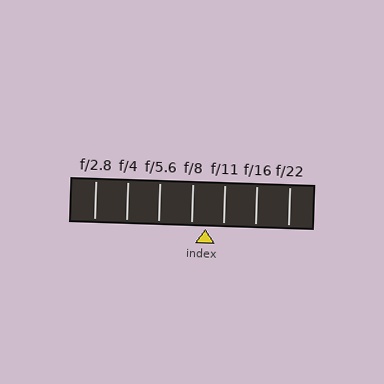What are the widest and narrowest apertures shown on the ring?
The widest aperture shown is f/2.8 and the narrowest is f/22.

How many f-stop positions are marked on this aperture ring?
There are 7 f-stop positions marked.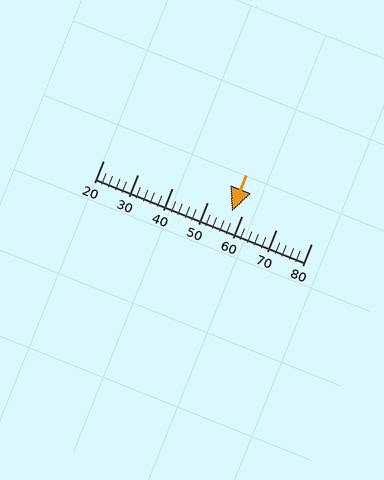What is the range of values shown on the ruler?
The ruler shows values from 20 to 80.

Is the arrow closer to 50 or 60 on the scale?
The arrow is closer to 60.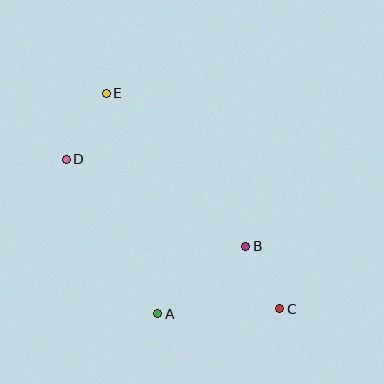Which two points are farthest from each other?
Points C and E are farthest from each other.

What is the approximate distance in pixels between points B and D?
The distance between B and D is approximately 199 pixels.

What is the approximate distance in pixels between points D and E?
The distance between D and E is approximately 77 pixels.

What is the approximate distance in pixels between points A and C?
The distance between A and C is approximately 122 pixels.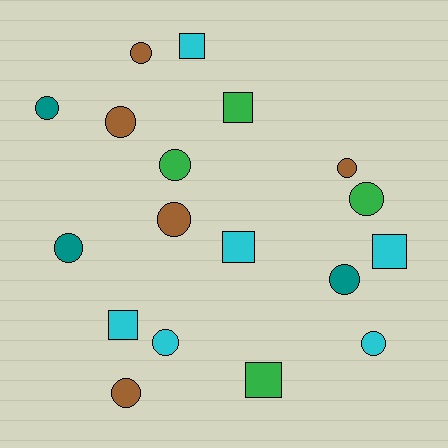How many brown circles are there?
There are 5 brown circles.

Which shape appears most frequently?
Circle, with 12 objects.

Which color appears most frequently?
Cyan, with 6 objects.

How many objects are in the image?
There are 18 objects.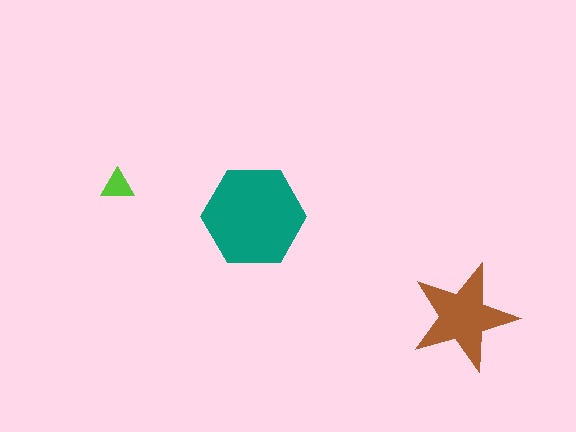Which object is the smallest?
The lime triangle.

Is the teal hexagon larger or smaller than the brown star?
Larger.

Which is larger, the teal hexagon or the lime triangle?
The teal hexagon.